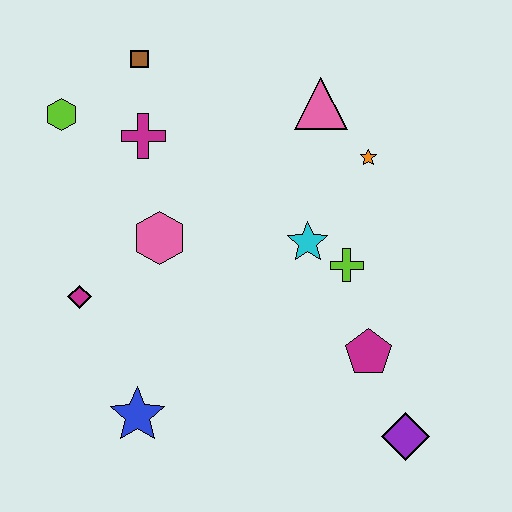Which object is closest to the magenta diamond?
The pink hexagon is closest to the magenta diamond.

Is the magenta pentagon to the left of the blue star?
No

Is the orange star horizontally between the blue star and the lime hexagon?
No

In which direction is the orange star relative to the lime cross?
The orange star is above the lime cross.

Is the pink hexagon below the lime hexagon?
Yes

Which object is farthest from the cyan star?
The lime hexagon is farthest from the cyan star.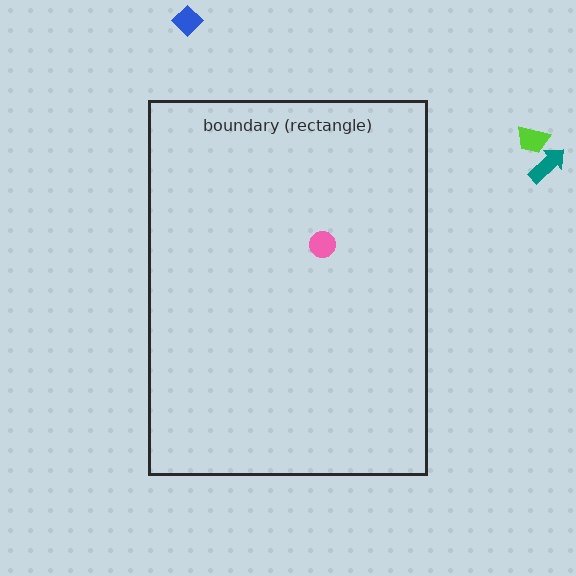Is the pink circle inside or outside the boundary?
Inside.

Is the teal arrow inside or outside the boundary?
Outside.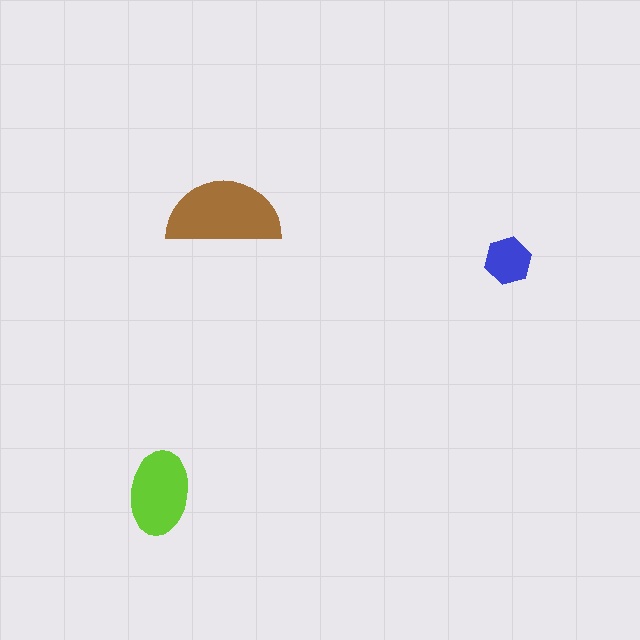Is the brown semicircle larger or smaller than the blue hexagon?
Larger.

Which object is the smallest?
The blue hexagon.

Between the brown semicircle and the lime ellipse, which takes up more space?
The brown semicircle.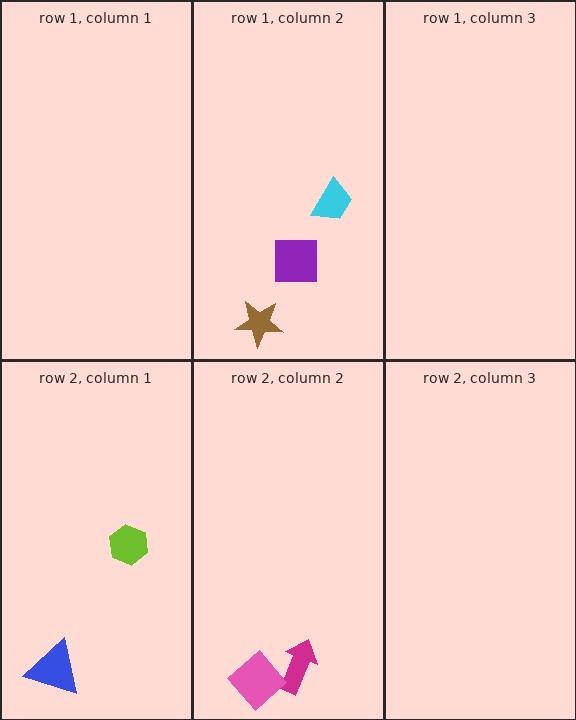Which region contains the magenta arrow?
The row 2, column 2 region.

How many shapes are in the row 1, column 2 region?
3.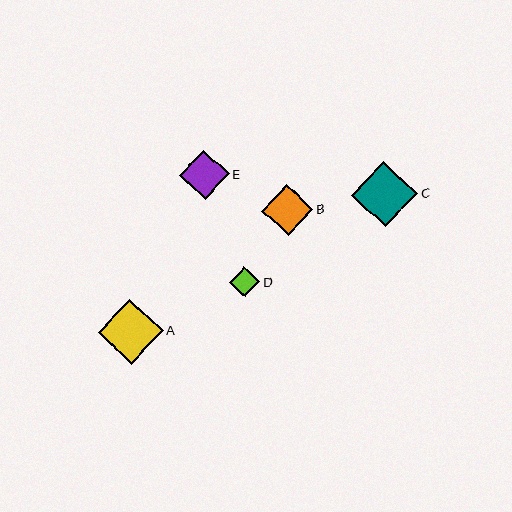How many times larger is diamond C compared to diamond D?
Diamond C is approximately 2.2 times the size of diamond D.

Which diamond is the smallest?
Diamond D is the smallest with a size of approximately 30 pixels.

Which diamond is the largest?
Diamond C is the largest with a size of approximately 66 pixels.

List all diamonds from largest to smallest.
From largest to smallest: C, A, B, E, D.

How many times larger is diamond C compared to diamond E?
Diamond C is approximately 1.3 times the size of diamond E.